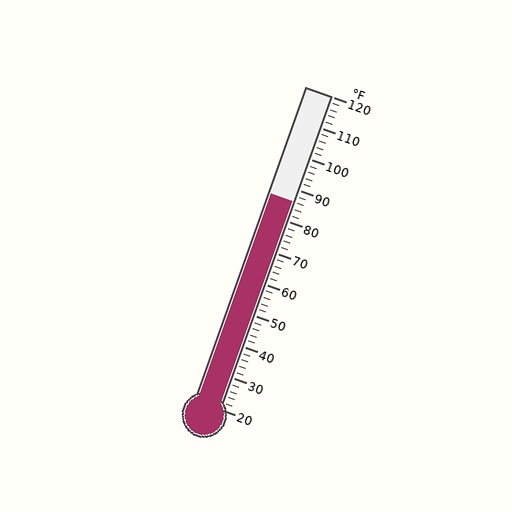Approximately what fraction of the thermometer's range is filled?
The thermometer is filled to approximately 65% of its range.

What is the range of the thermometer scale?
The thermometer scale ranges from 20°F to 120°F.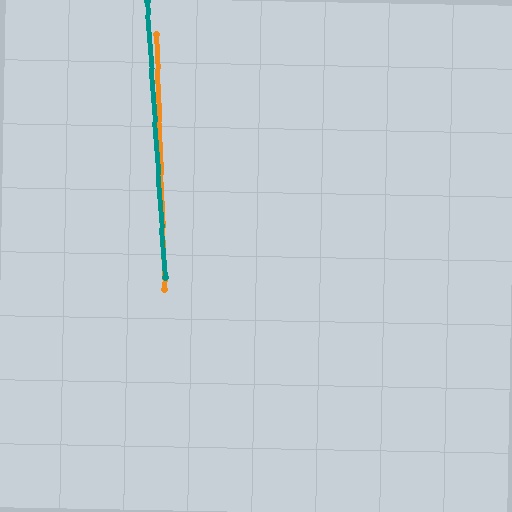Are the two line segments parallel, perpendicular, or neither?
Parallel — their directions differ by only 1.8°.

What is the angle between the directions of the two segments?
Approximately 2 degrees.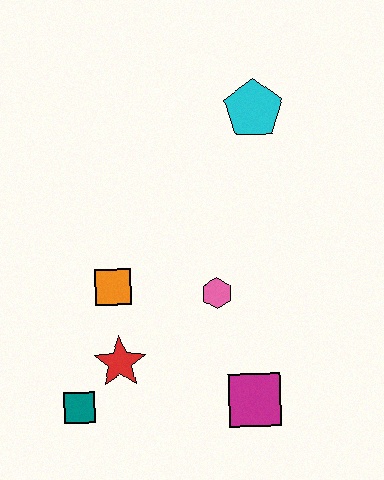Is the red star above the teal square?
Yes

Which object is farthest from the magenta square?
The cyan pentagon is farthest from the magenta square.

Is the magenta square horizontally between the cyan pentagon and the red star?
Yes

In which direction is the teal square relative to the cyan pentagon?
The teal square is below the cyan pentagon.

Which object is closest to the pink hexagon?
The orange square is closest to the pink hexagon.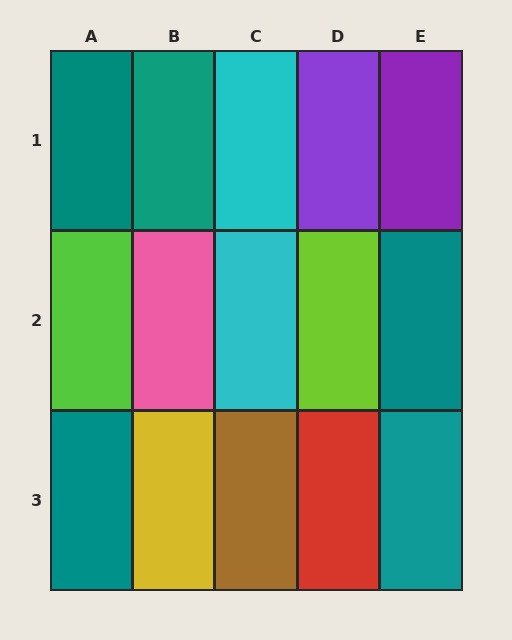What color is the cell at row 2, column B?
Pink.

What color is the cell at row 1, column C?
Cyan.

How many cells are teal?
5 cells are teal.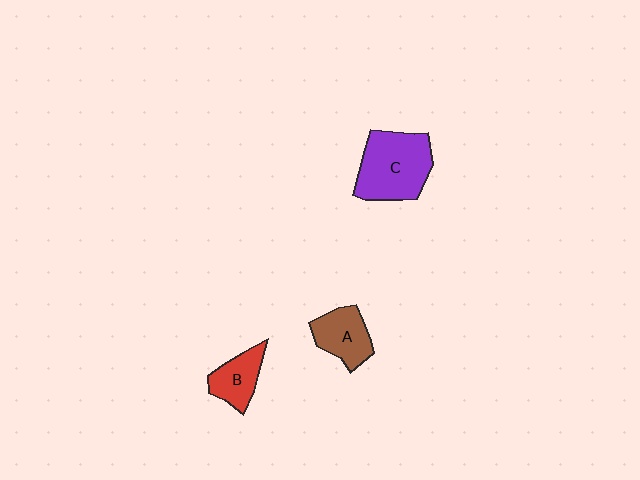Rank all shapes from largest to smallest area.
From largest to smallest: C (purple), A (brown), B (red).